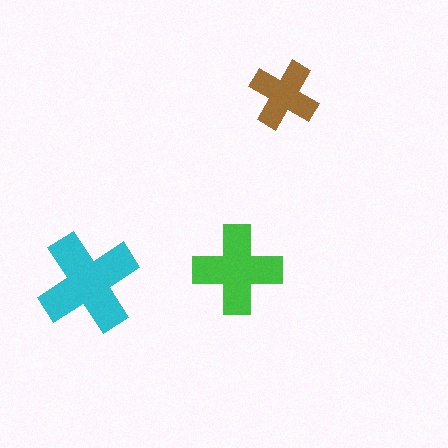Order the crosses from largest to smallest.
the cyan one, the green one, the brown one.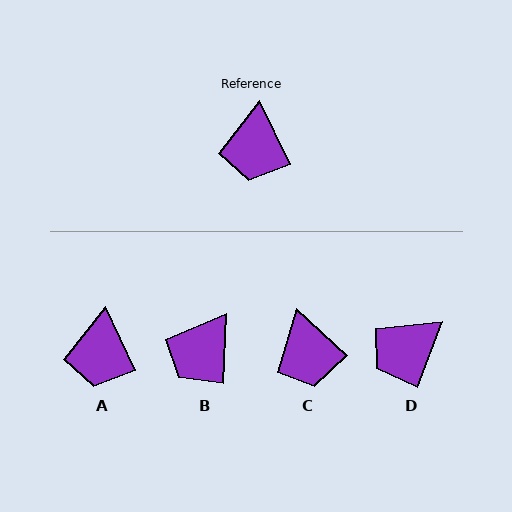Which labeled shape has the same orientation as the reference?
A.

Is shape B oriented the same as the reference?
No, it is off by about 29 degrees.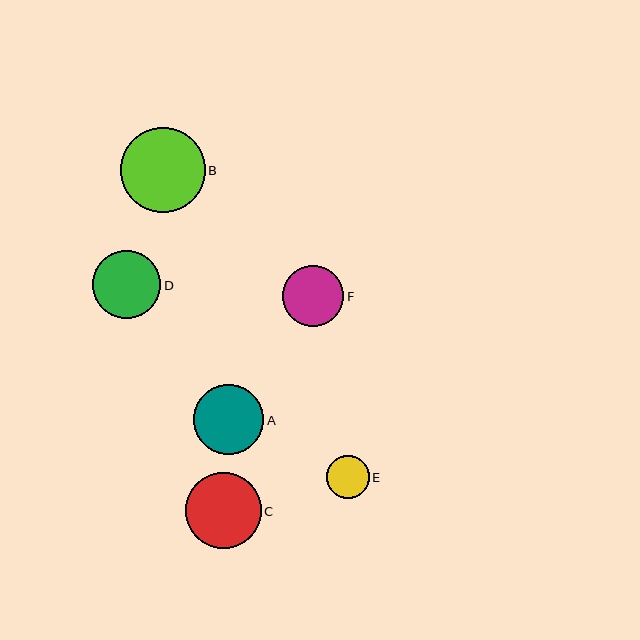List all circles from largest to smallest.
From largest to smallest: B, C, A, D, F, E.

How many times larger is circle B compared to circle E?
Circle B is approximately 2.0 times the size of circle E.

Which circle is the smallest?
Circle E is the smallest with a size of approximately 43 pixels.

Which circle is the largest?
Circle B is the largest with a size of approximately 84 pixels.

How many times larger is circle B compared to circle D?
Circle B is approximately 1.2 times the size of circle D.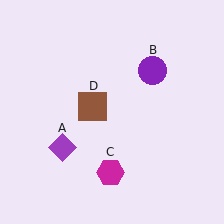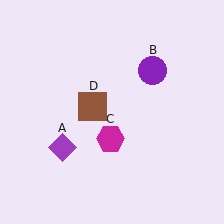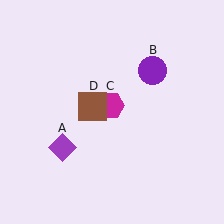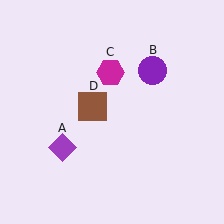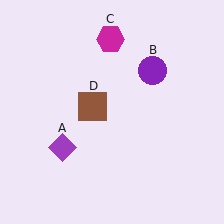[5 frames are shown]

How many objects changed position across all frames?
1 object changed position: magenta hexagon (object C).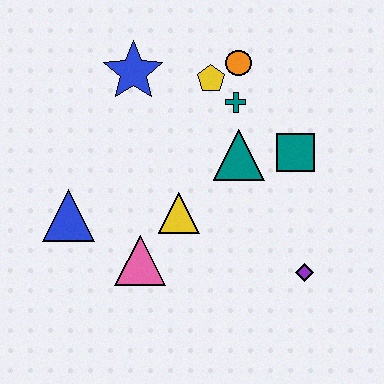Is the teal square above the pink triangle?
Yes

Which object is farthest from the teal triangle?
The blue triangle is farthest from the teal triangle.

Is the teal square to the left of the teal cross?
No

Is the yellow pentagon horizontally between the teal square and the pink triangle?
Yes